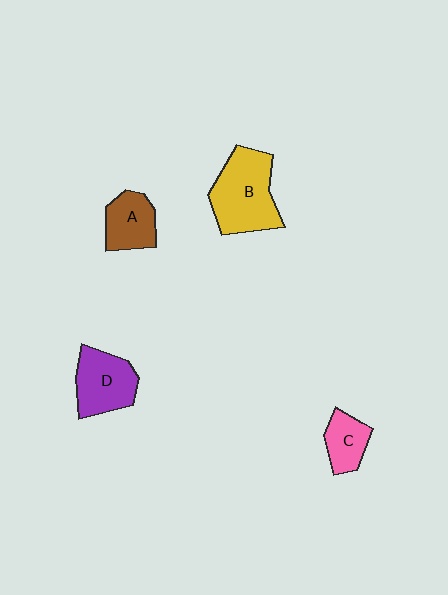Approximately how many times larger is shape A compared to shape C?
Approximately 1.2 times.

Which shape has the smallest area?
Shape C (pink).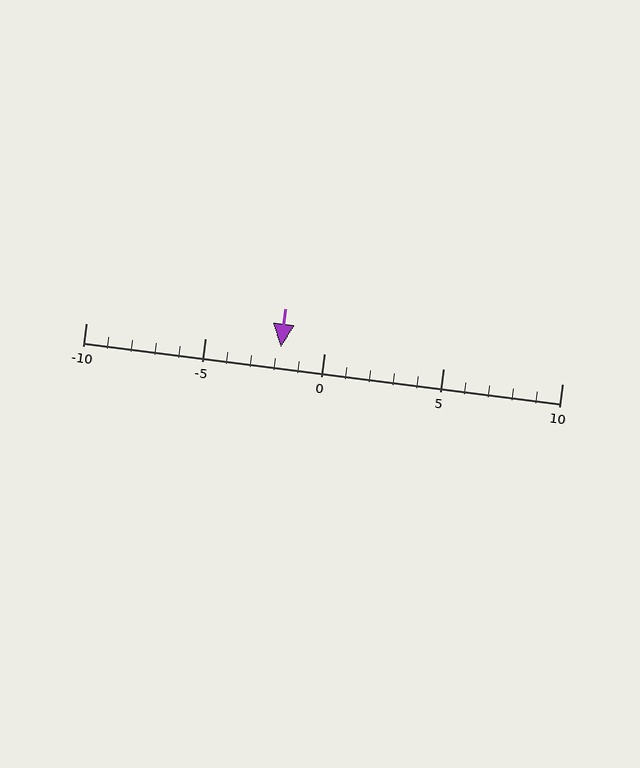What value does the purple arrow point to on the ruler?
The purple arrow points to approximately -2.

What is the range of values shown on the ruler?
The ruler shows values from -10 to 10.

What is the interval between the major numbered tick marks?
The major tick marks are spaced 5 units apart.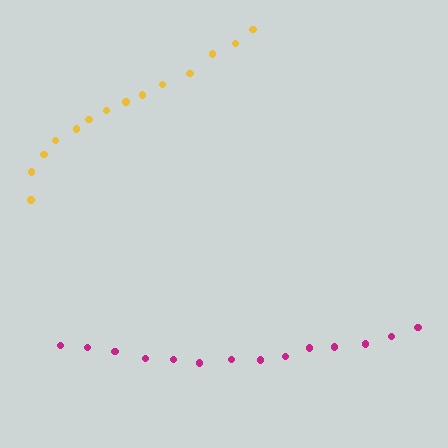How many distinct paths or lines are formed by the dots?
There are 2 distinct paths.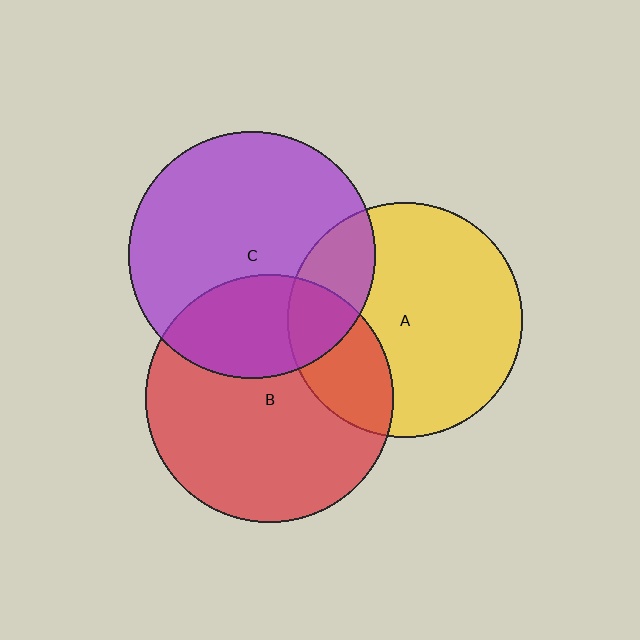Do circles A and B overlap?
Yes.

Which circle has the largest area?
Circle B (red).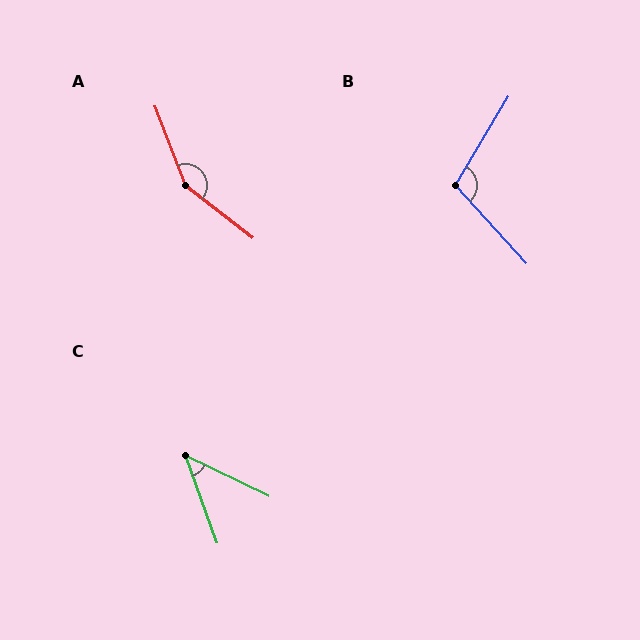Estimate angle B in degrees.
Approximately 107 degrees.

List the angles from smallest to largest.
C (44°), B (107°), A (149°).